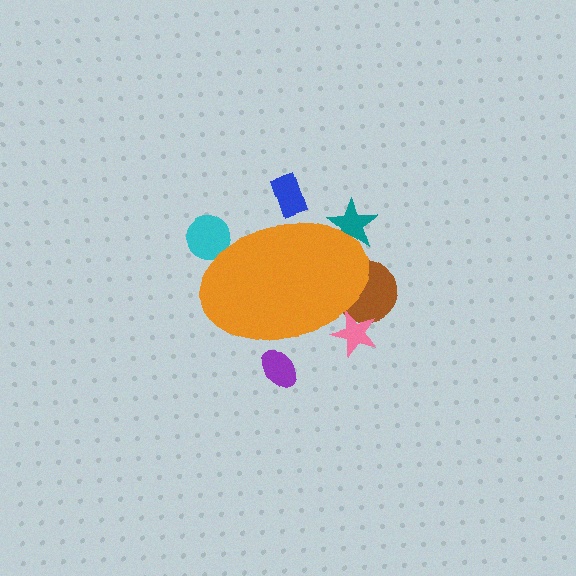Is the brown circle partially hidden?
Yes, the brown circle is partially hidden behind the orange ellipse.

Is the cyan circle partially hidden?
Yes, the cyan circle is partially hidden behind the orange ellipse.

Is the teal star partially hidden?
Yes, the teal star is partially hidden behind the orange ellipse.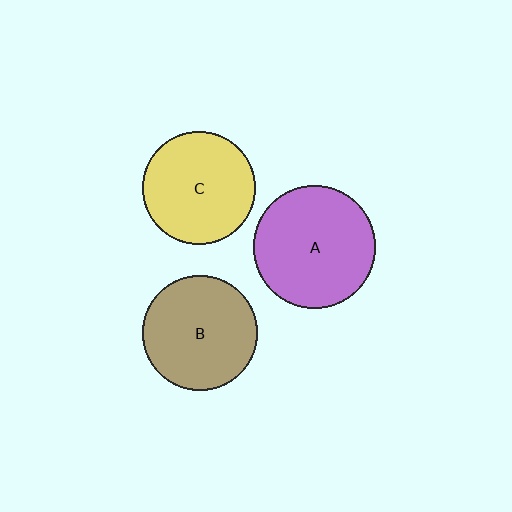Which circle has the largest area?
Circle A (purple).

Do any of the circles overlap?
No, none of the circles overlap.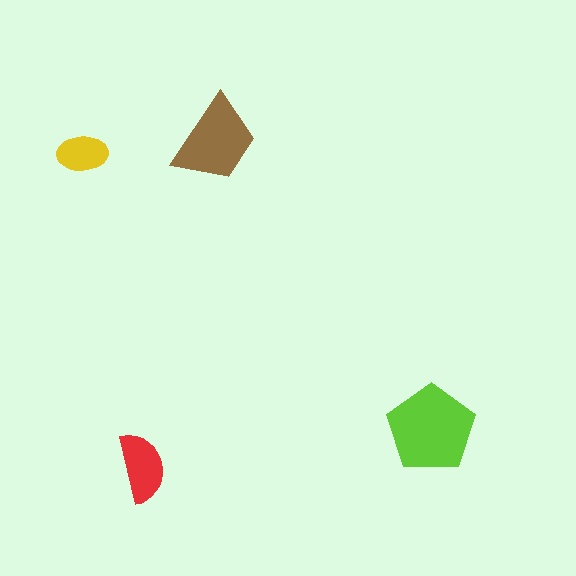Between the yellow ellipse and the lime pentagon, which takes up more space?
The lime pentagon.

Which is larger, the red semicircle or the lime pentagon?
The lime pentagon.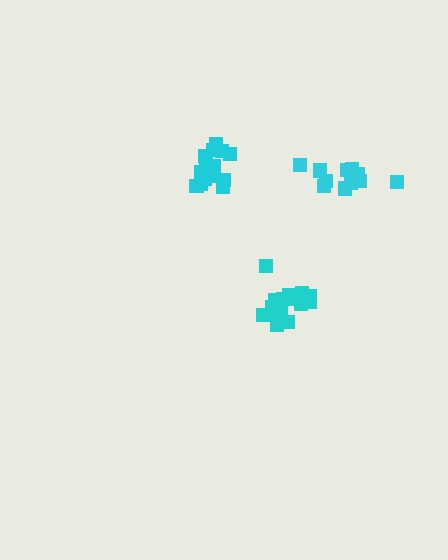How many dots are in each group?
Group 1: 12 dots, Group 2: 16 dots, Group 3: 17 dots (45 total).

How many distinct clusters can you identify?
There are 3 distinct clusters.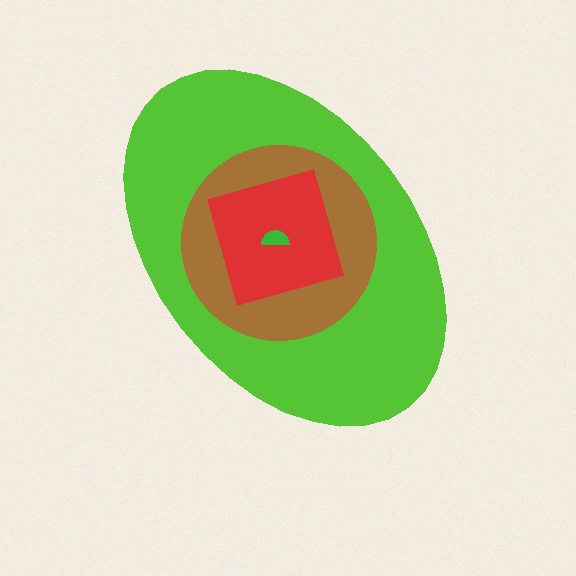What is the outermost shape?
The lime ellipse.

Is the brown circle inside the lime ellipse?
Yes.